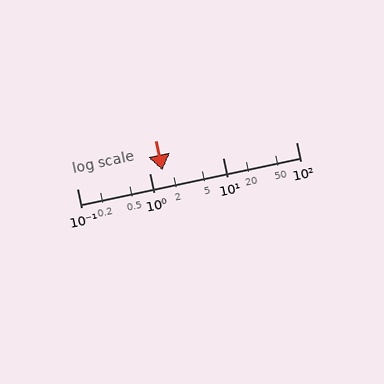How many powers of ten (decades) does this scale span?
The scale spans 3 decades, from 0.1 to 100.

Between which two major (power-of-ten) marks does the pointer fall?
The pointer is between 1 and 10.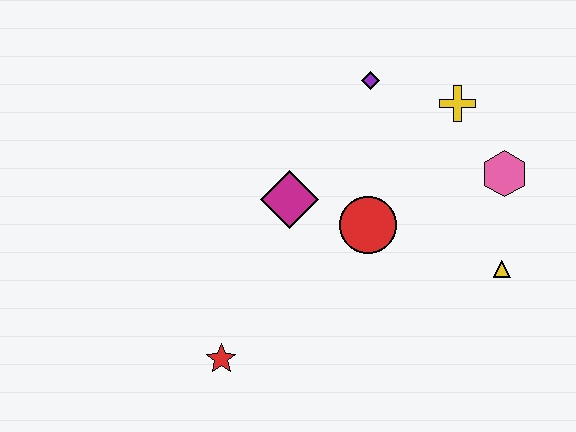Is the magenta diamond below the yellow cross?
Yes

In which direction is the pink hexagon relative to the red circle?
The pink hexagon is to the right of the red circle.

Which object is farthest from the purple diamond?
The red star is farthest from the purple diamond.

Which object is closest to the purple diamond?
The yellow cross is closest to the purple diamond.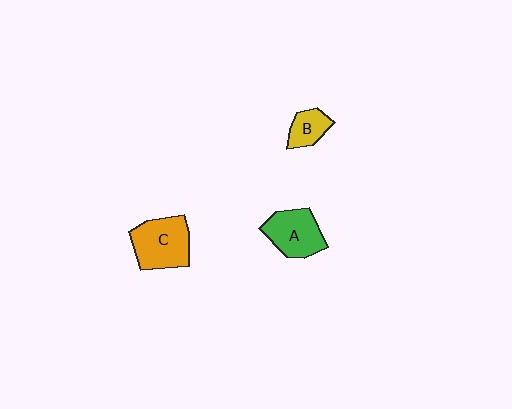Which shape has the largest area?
Shape C (orange).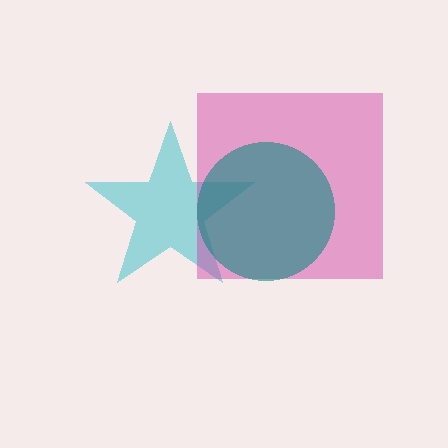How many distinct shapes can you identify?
There are 3 distinct shapes: a cyan star, a magenta square, a teal circle.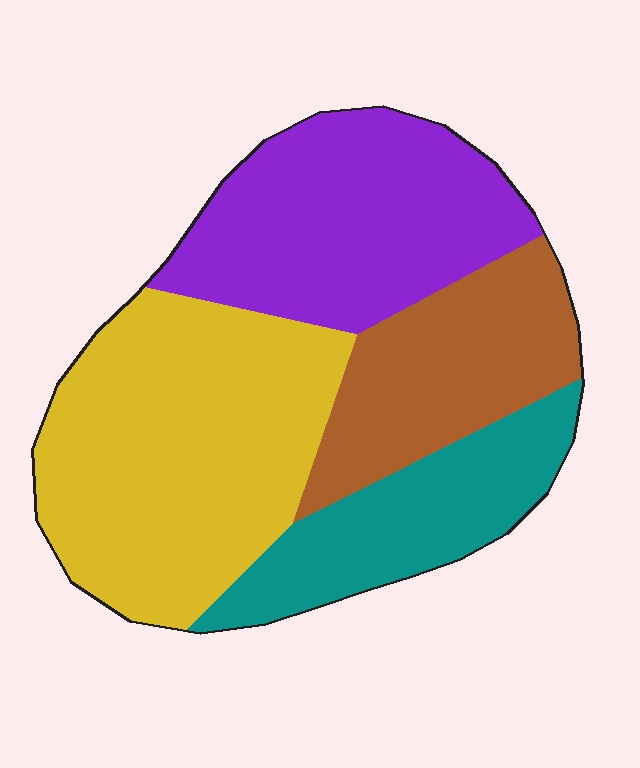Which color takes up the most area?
Yellow, at roughly 35%.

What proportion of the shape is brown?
Brown takes up about one fifth (1/5) of the shape.